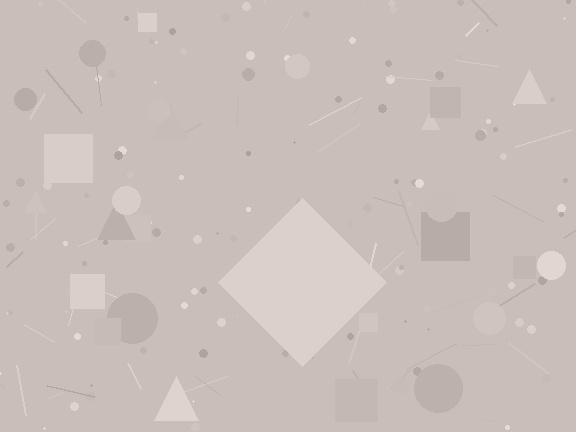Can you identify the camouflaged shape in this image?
The camouflaged shape is a diamond.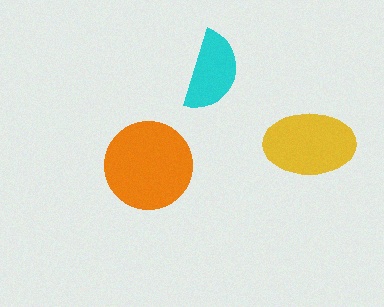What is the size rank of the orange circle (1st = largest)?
1st.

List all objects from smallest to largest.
The cyan semicircle, the yellow ellipse, the orange circle.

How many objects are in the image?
There are 3 objects in the image.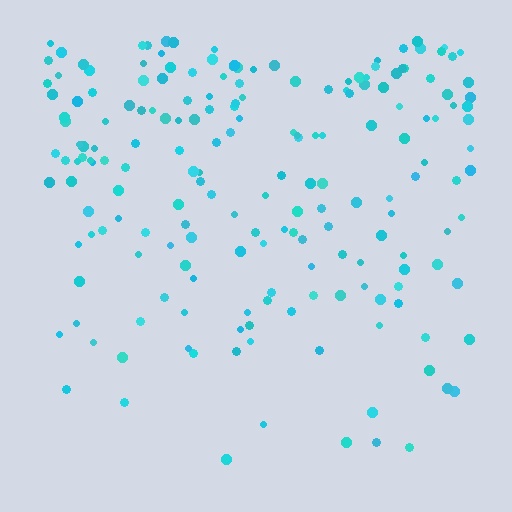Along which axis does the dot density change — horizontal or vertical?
Vertical.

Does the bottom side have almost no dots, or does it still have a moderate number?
Still a moderate number, just noticeably fewer than the top.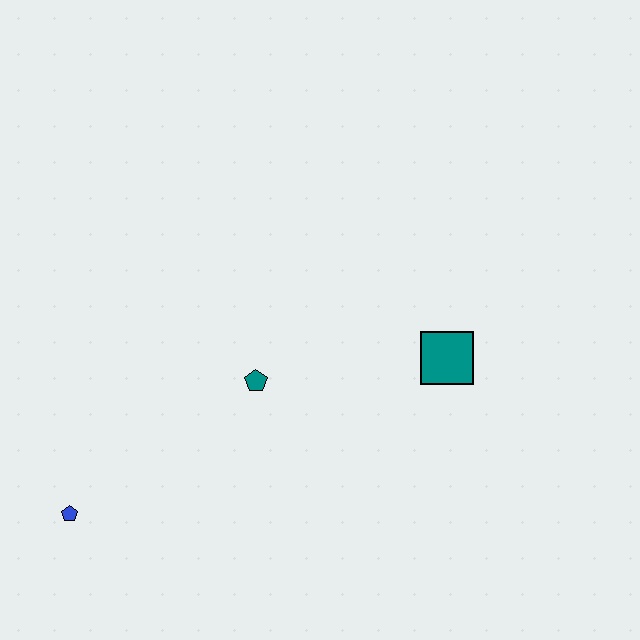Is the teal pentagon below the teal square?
Yes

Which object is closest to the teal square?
The teal pentagon is closest to the teal square.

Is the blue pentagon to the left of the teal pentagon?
Yes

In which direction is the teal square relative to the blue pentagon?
The teal square is to the right of the blue pentagon.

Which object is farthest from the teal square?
The blue pentagon is farthest from the teal square.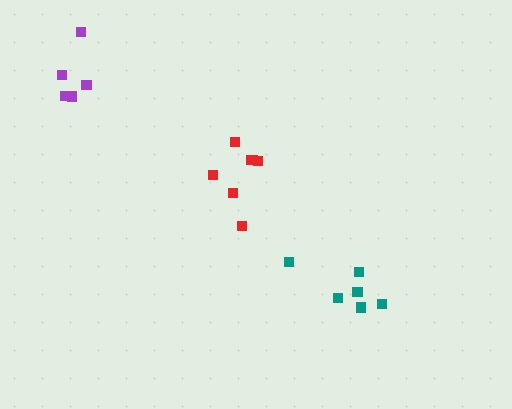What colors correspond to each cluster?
The clusters are colored: purple, red, teal.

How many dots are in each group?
Group 1: 5 dots, Group 2: 7 dots, Group 3: 6 dots (18 total).